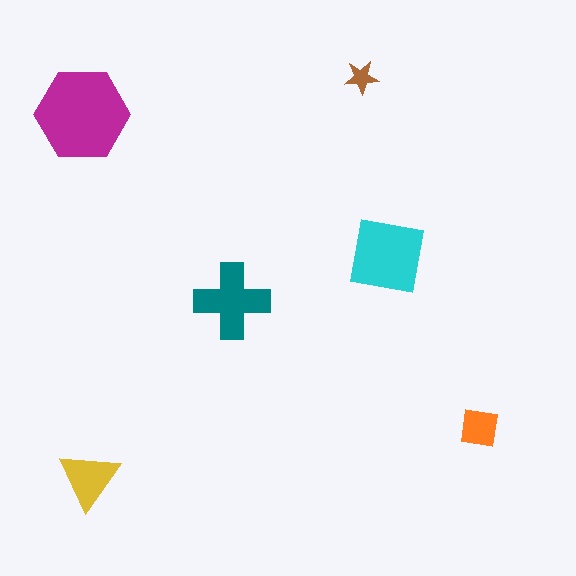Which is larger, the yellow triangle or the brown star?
The yellow triangle.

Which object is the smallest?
The brown star.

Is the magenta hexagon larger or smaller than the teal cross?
Larger.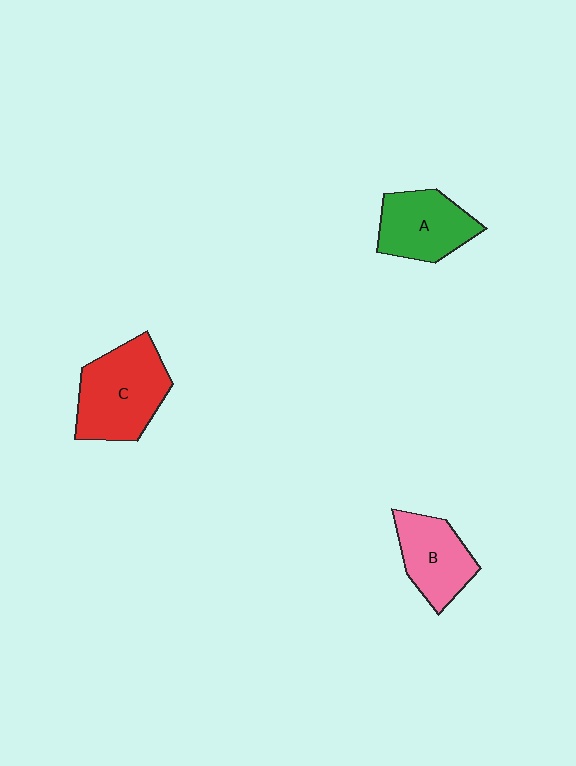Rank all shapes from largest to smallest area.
From largest to smallest: C (red), A (green), B (pink).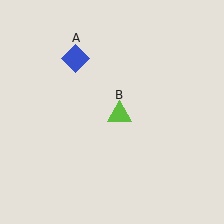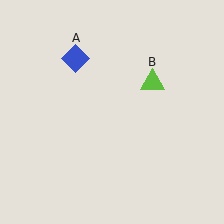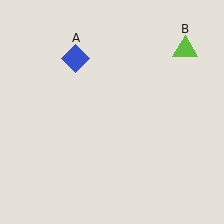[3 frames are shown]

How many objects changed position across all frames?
1 object changed position: lime triangle (object B).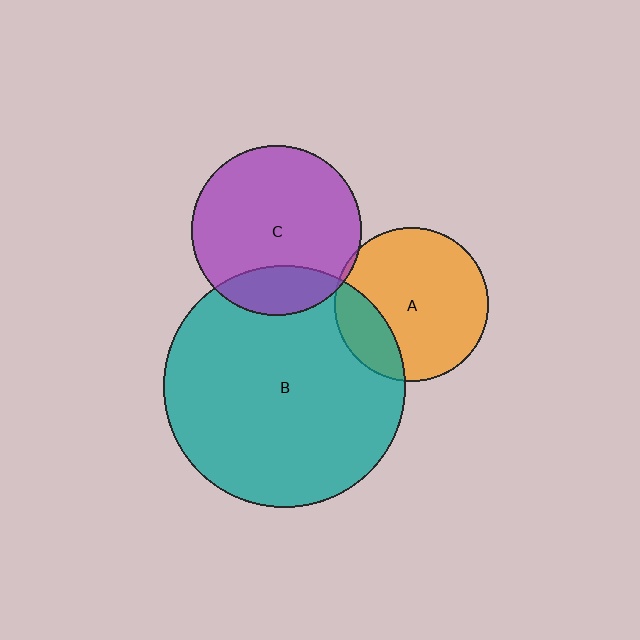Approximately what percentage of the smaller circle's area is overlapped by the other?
Approximately 5%.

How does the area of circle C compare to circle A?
Approximately 1.2 times.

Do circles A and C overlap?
Yes.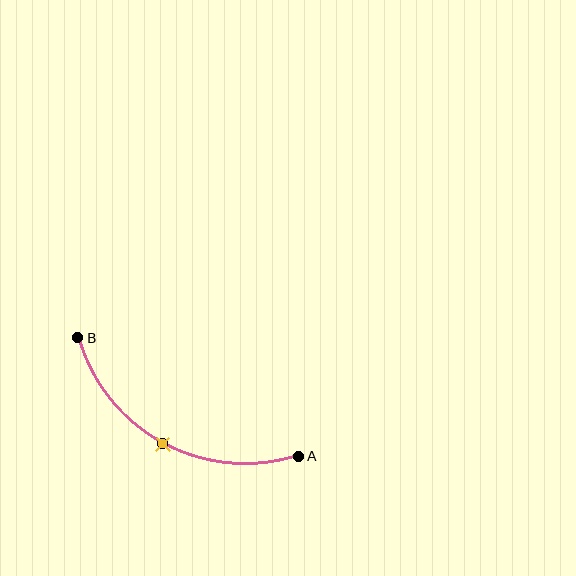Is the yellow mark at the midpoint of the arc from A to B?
Yes. The yellow mark lies on the arc at equal arc-length from both A and B — it is the arc midpoint.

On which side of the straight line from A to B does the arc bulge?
The arc bulges below the straight line connecting A and B.